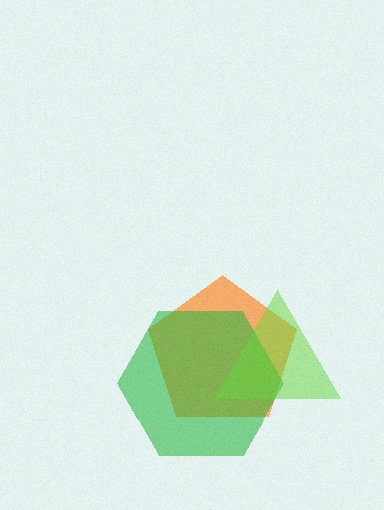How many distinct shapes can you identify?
There are 3 distinct shapes: an orange pentagon, a green hexagon, a lime triangle.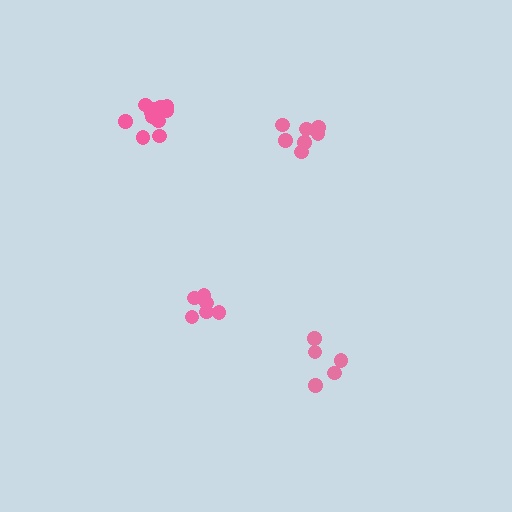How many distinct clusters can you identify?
There are 4 distinct clusters.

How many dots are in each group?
Group 1: 5 dots, Group 2: 11 dots, Group 3: 6 dots, Group 4: 7 dots (29 total).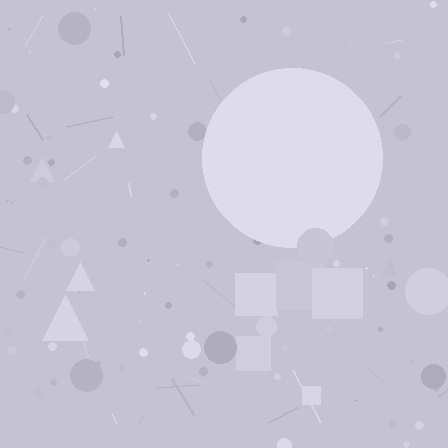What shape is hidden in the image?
A circle is hidden in the image.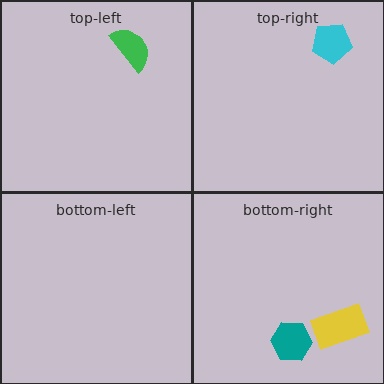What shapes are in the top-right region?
The cyan pentagon.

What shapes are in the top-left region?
The green semicircle.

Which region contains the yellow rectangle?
The bottom-right region.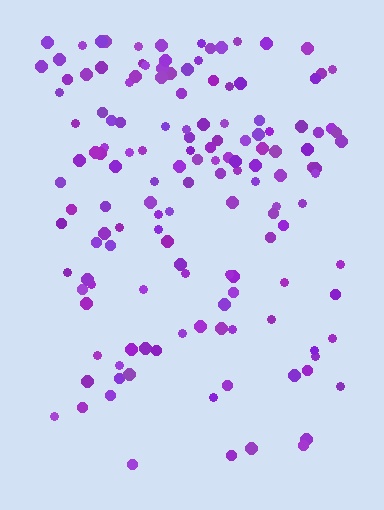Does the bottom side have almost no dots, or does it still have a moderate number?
Still a moderate number, just noticeably fewer than the top.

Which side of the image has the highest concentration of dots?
The top.